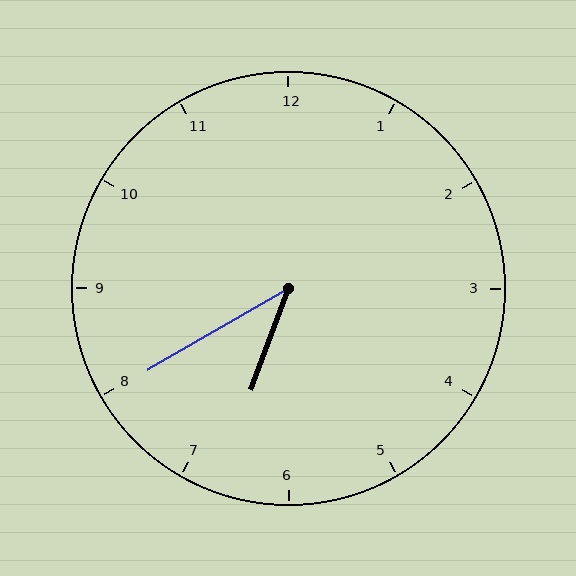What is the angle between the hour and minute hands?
Approximately 40 degrees.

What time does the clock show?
6:40.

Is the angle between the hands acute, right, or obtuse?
It is acute.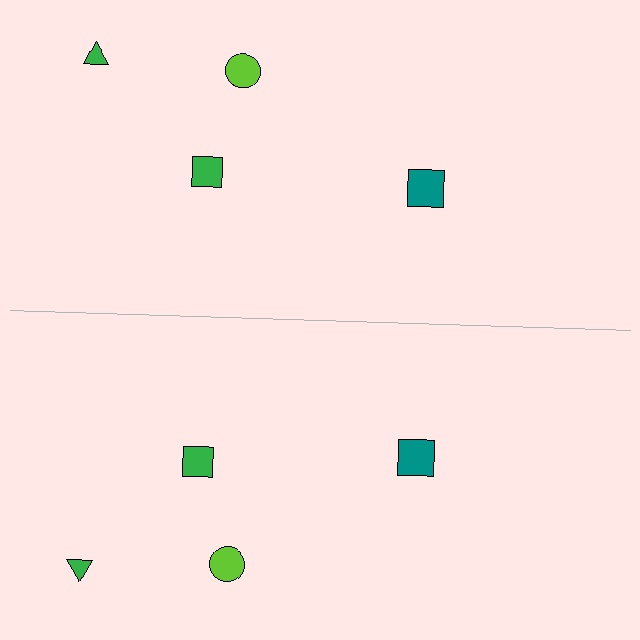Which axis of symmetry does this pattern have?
The pattern has a horizontal axis of symmetry running through the center of the image.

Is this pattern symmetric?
Yes, this pattern has bilateral (reflection) symmetry.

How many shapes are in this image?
There are 8 shapes in this image.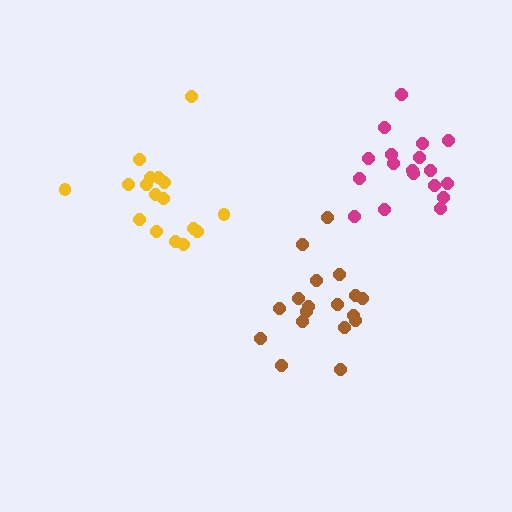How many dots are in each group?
Group 1: 17 dots, Group 2: 18 dots, Group 3: 18 dots (53 total).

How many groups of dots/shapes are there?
There are 3 groups.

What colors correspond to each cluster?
The clusters are colored: yellow, brown, magenta.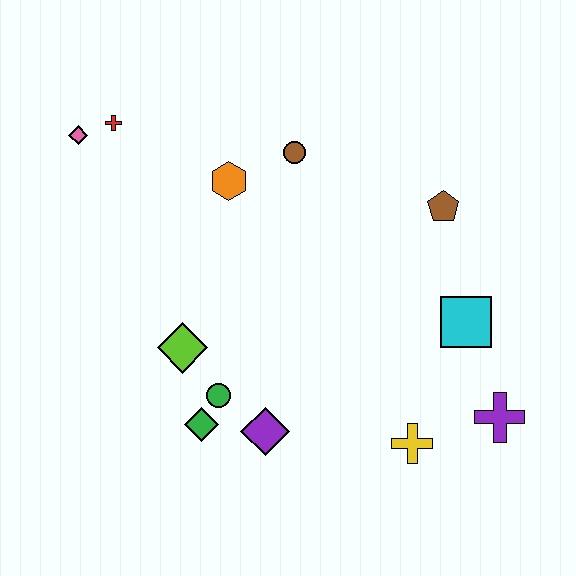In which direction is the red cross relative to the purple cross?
The red cross is to the left of the purple cross.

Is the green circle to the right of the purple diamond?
No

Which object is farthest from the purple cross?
The pink diamond is farthest from the purple cross.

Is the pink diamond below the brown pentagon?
No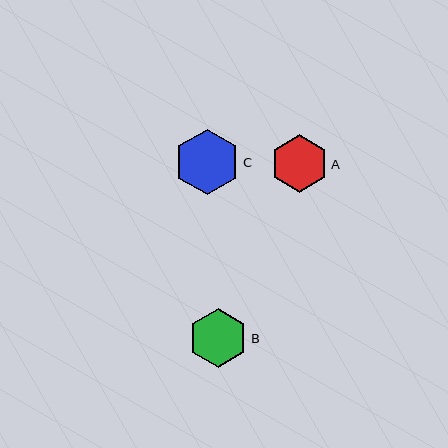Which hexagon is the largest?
Hexagon C is the largest with a size of approximately 66 pixels.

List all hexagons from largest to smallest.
From largest to smallest: C, B, A.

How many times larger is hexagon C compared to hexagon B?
Hexagon C is approximately 1.1 times the size of hexagon B.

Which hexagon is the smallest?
Hexagon A is the smallest with a size of approximately 58 pixels.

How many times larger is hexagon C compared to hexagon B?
Hexagon C is approximately 1.1 times the size of hexagon B.